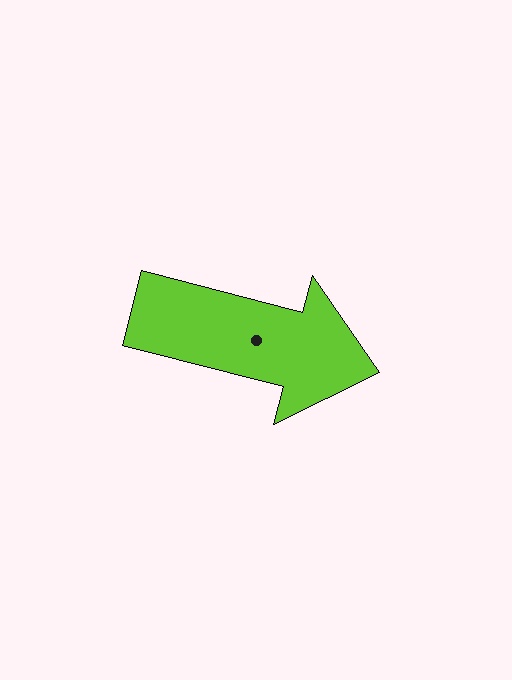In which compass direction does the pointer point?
East.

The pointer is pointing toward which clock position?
Roughly 3 o'clock.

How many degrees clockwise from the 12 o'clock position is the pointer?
Approximately 104 degrees.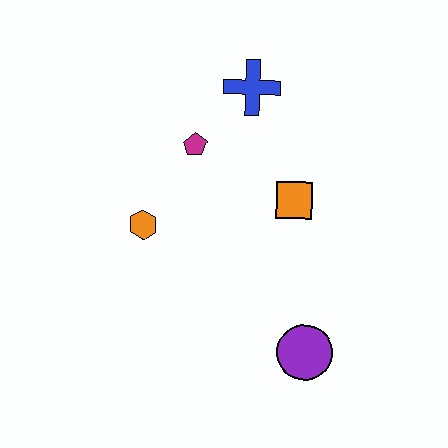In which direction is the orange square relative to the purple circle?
The orange square is above the purple circle.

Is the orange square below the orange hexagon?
No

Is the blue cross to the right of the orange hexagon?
Yes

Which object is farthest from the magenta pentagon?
The purple circle is farthest from the magenta pentagon.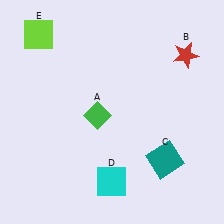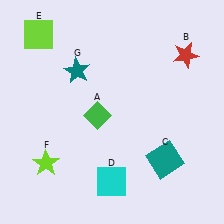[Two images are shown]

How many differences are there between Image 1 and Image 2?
There are 2 differences between the two images.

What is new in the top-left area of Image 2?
A teal star (G) was added in the top-left area of Image 2.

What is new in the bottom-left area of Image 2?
A lime star (F) was added in the bottom-left area of Image 2.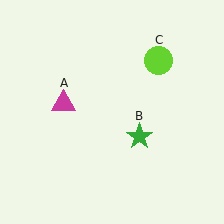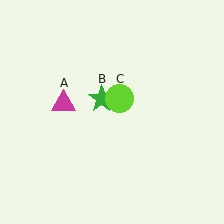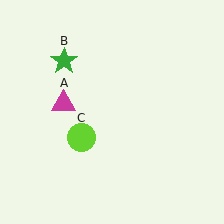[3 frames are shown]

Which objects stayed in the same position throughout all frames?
Magenta triangle (object A) remained stationary.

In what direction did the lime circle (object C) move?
The lime circle (object C) moved down and to the left.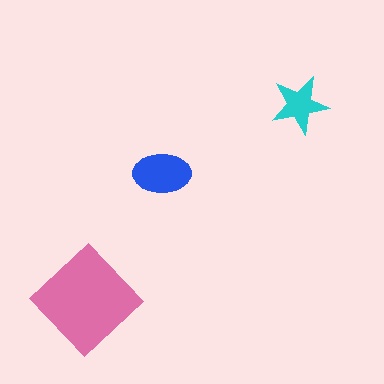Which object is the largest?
The pink diamond.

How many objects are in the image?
There are 3 objects in the image.